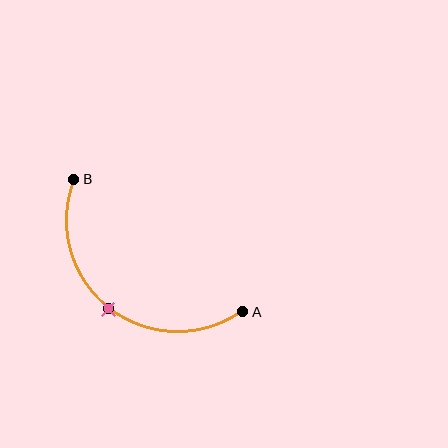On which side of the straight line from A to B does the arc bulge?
The arc bulges below and to the left of the straight line connecting A and B.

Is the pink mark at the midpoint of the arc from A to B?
Yes. The pink mark lies on the arc at equal arc-length from both A and B — it is the arc midpoint.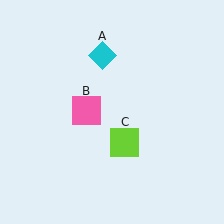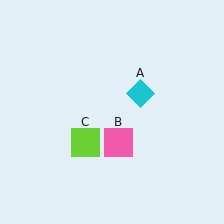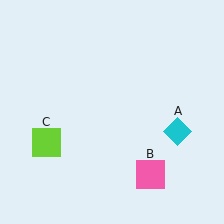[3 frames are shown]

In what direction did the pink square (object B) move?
The pink square (object B) moved down and to the right.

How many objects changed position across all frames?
3 objects changed position: cyan diamond (object A), pink square (object B), lime square (object C).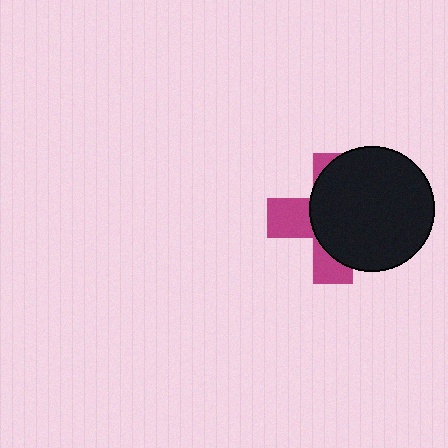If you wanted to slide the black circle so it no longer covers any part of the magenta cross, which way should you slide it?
Slide it right — that is the most direct way to separate the two shapes.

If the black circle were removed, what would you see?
You would see the complete magenta cross.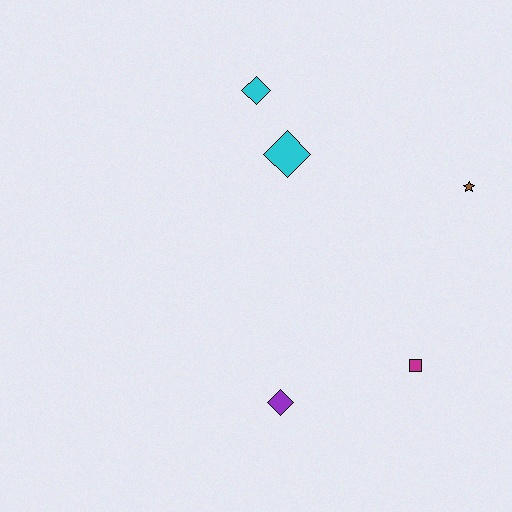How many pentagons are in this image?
There are no pentagons.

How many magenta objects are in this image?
There is 1 magenta object.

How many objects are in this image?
There are 5 objects.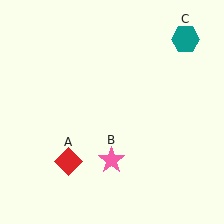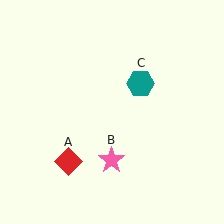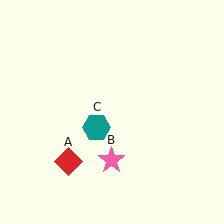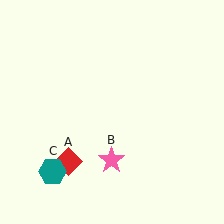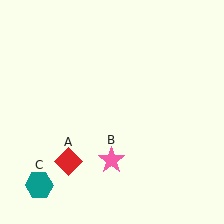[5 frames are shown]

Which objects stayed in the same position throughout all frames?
Red diamond (object A) and pink star (object B) remained stationary.